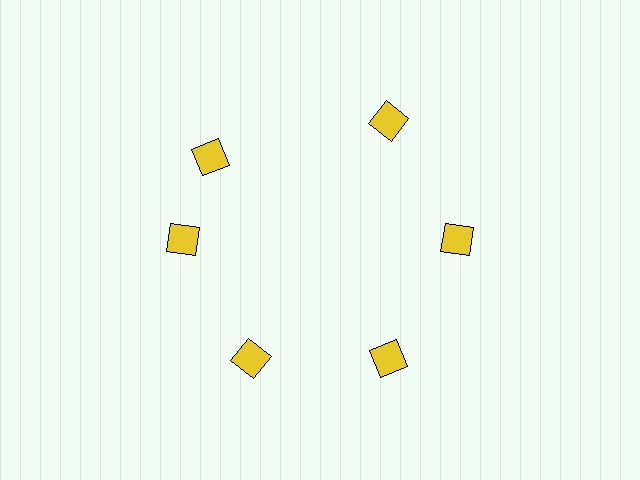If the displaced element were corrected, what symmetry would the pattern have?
It would have 6-fold rotational symmetry — the pattern would map onto itself every 60 degrees.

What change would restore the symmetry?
The symmetry would be restored by rotating it back into even spacing with its neighbors so that all 6 squares sit at equal angles and equal distance from the center.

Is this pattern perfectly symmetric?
No. The 6 yellow squares are arranged in a ring, but one element near the 11 o'clock position is rotated out of alignment along the ring, breaking the 6-fold rotational symmetry.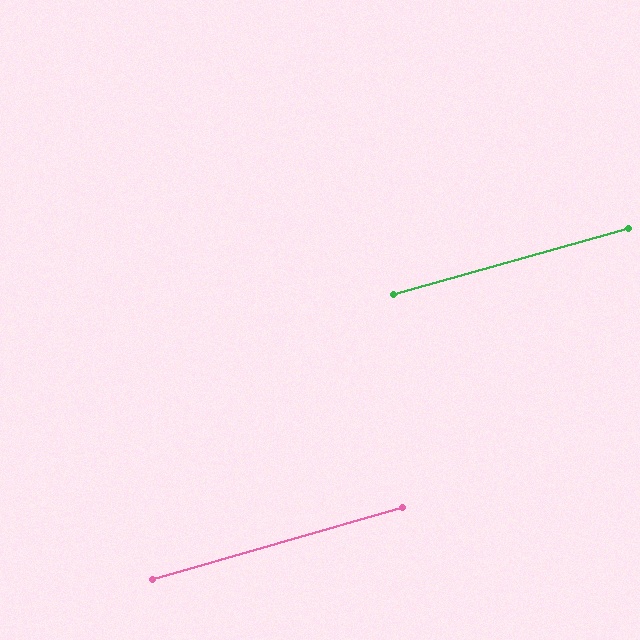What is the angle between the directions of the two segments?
Approximately 1 degree.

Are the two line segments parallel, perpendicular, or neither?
Parallel — their directions differ by only 0.6°.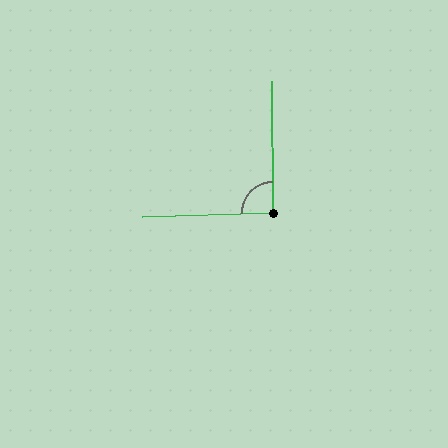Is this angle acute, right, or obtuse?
It is approximately a right angle.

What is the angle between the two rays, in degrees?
Approximately 91 degrees.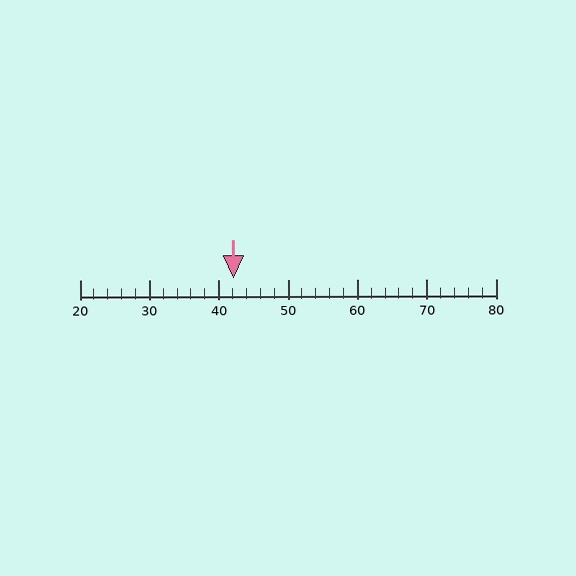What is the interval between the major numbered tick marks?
The major tick marks are spaced 10 units apart.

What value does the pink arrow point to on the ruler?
The pink arrow points to approximately 42.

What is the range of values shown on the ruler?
The ruler shows values from 20 to 80.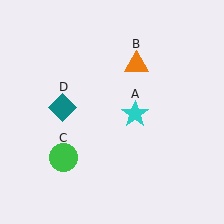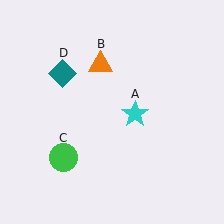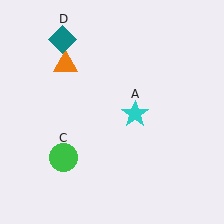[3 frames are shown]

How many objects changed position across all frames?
2 objects changed position: orange triangle (object B), teal diamond (object D).